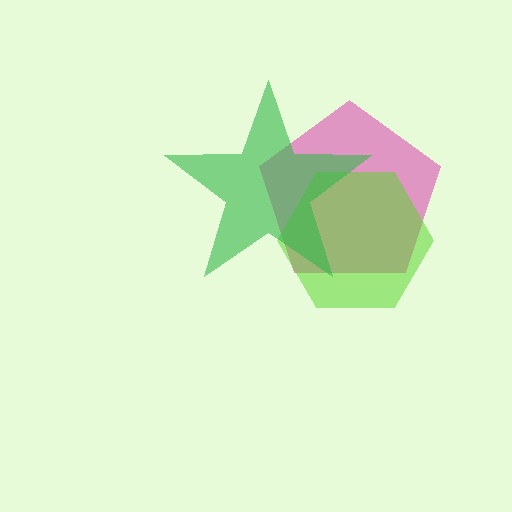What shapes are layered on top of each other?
The layered shapes are: a pink pentagon, a lime hexagon, a green star.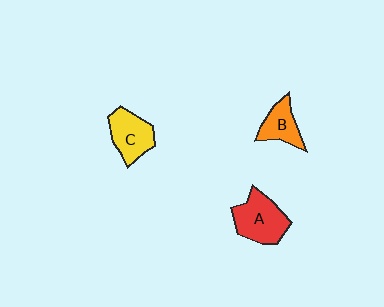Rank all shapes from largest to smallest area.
From largest to smallest: A (red), C (yellow), B (orange).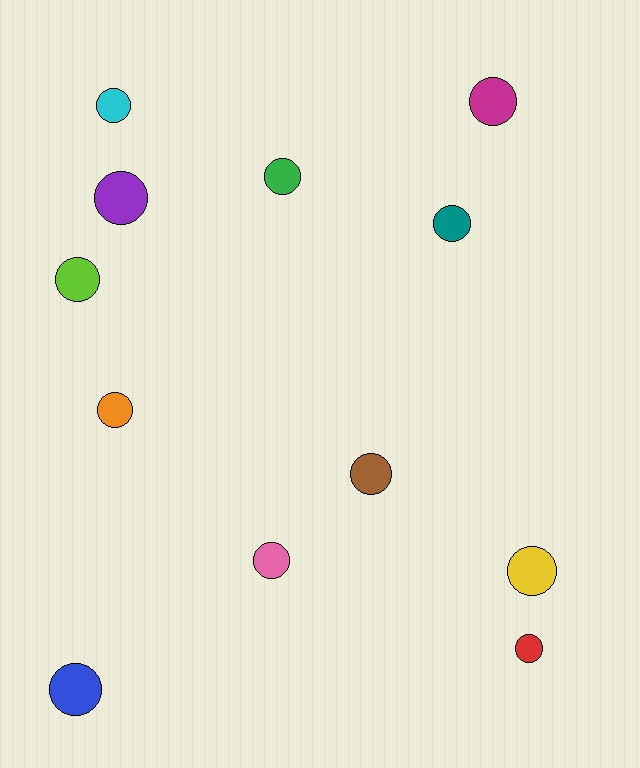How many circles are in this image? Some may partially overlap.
There are 12 circles.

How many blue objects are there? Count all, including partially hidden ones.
There is 1 blue object.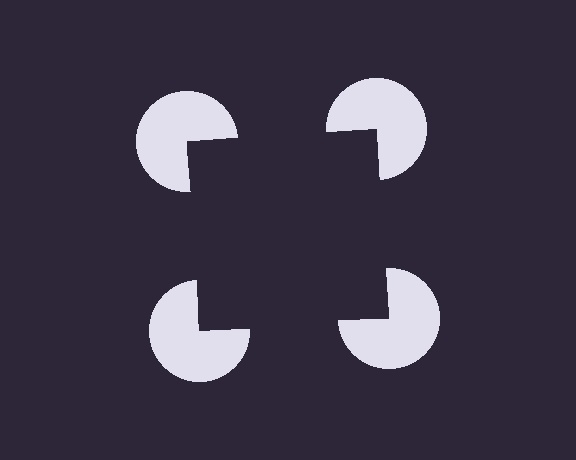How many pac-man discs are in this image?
There are 4 — one at each vertex of the illusory square.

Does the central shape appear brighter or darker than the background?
It typically appears slightly darker than the background, even though no actual brightness change is drawn.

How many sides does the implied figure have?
4 sides.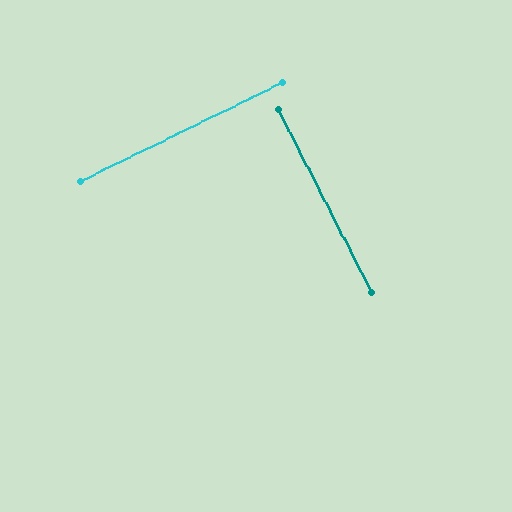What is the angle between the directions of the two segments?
Approximately 89 degrees.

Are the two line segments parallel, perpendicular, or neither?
Perpendicular — they meet at approximately 89°.